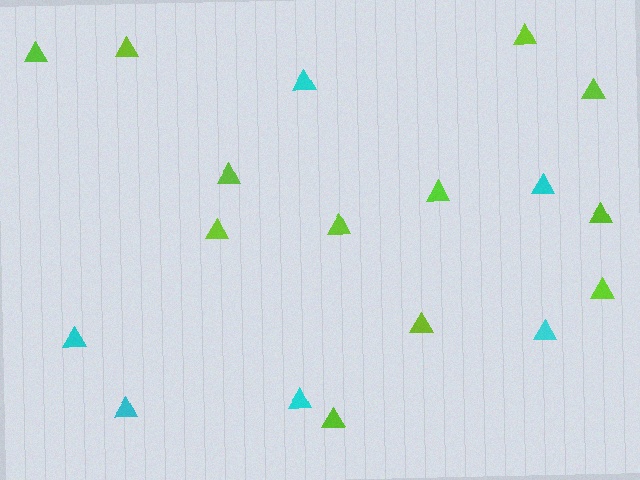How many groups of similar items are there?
There are 2 groups: one group of lime triangles (12) and one group of cyan triangles (6).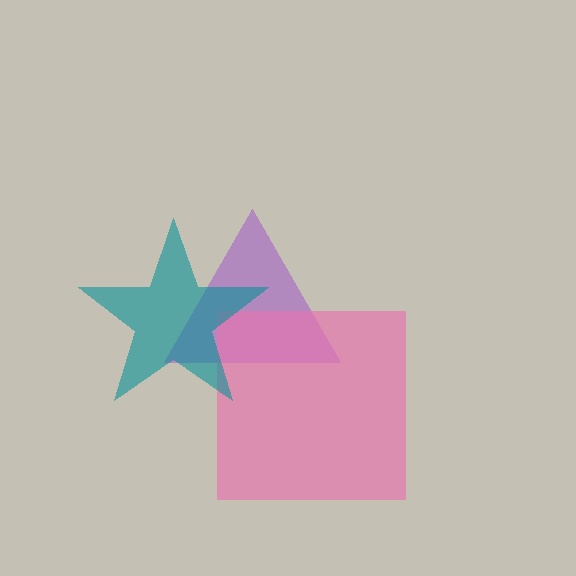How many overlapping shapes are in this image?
There are 3 overlapping shapes in the image.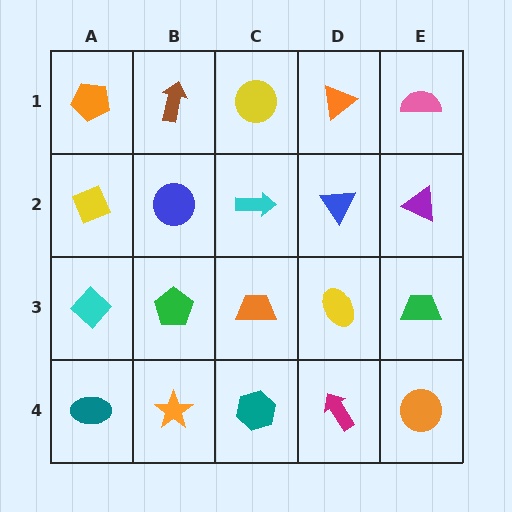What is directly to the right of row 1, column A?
A brown arrow.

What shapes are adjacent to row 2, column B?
A brown arrow (row 1, column B), a green pentagon (row 3, column B), a yellow diamond (row 2, column A), a cyan arrow (row 2, column C).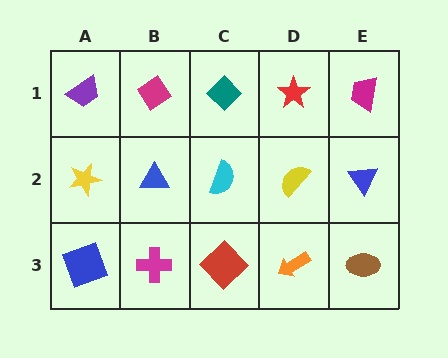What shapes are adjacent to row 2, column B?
A magenta diamond (row 1, column B), a magenta cross (row 3, column B), a yellow star (row 2, column A), a cyan semicircle (row 2, column C).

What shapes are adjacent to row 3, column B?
A blue triangle (row 2, column B), a blue square (row 3, column A), a red diamond (row 3, column C).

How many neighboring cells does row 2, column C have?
4.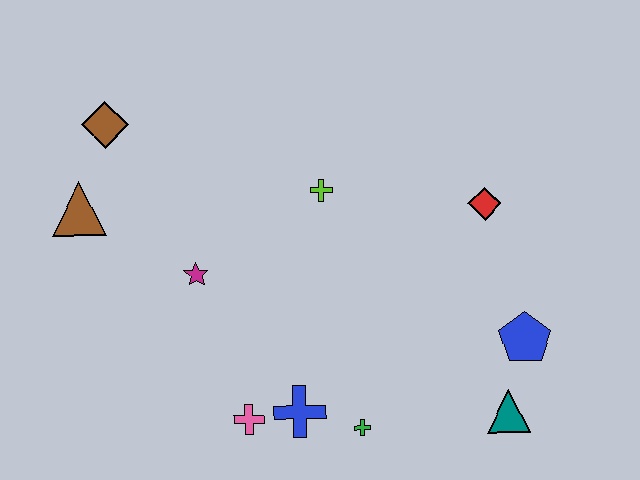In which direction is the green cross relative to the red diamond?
The green cross is below the red diamond.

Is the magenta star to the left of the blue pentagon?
Yes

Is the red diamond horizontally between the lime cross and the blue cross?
No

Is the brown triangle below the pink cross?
No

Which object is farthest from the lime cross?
The teal triangle is farthest from the lime cross.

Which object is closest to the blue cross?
The pink cross is closest to the blue cross.